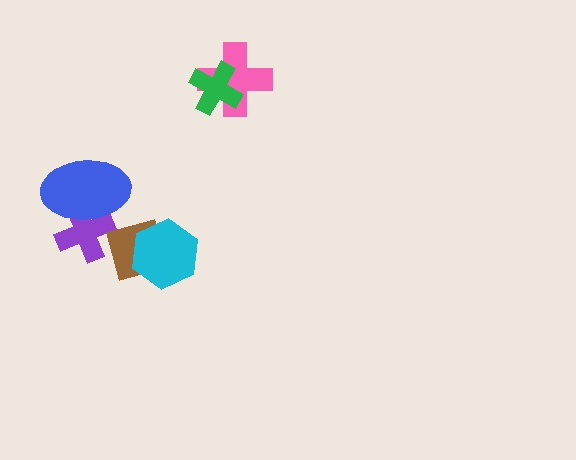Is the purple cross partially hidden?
Yes, it is partially covered by another shape.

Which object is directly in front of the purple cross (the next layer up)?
The blue ellipse is directly in front of the purple cross.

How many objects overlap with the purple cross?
2 objects overlap with the purple cross.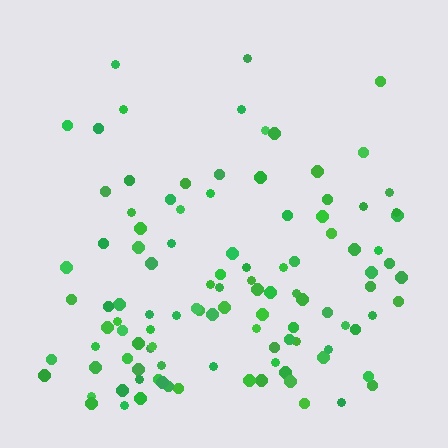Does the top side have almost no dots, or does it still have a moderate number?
Still a moderate number, just noticeably fewer than the bottom.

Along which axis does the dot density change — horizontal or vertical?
Vertical.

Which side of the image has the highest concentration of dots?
The bottom.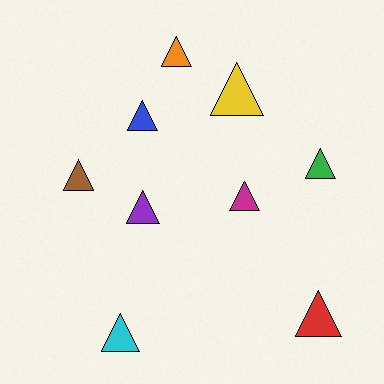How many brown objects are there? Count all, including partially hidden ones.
There is 1 brown object.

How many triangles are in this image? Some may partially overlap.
There are 9 triangles.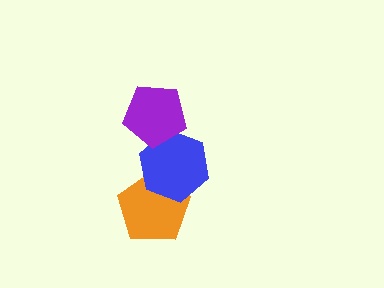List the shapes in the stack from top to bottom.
From top to bottom: the purple pentagon, the blue hexagon, the orange pentagon.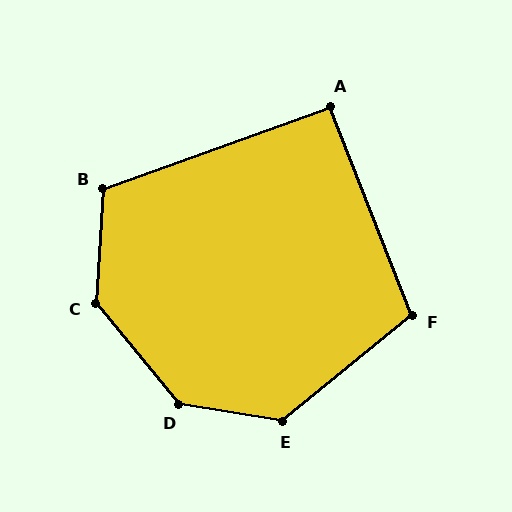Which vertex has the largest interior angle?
D, at approximately 139 degrees.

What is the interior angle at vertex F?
Approximately 108 degrees (obtuse).